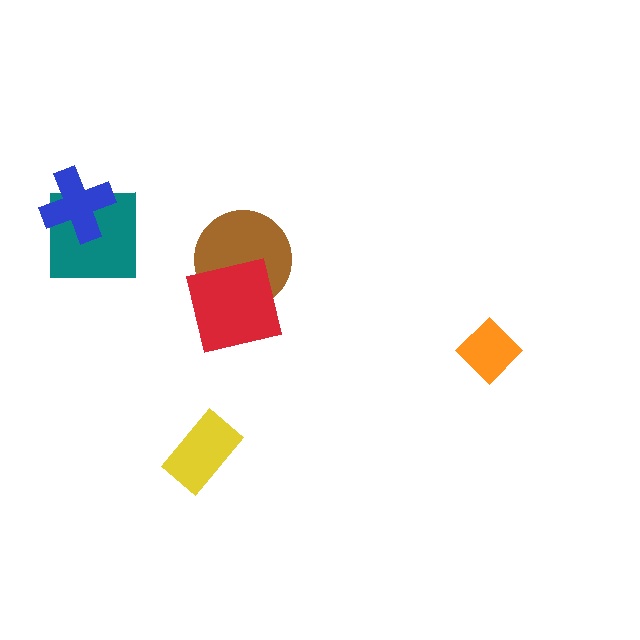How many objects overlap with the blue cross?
1 object overlaps with the blue cross.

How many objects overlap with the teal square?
1 object overlaps with the teal square.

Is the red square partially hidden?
No, no other shape covers it.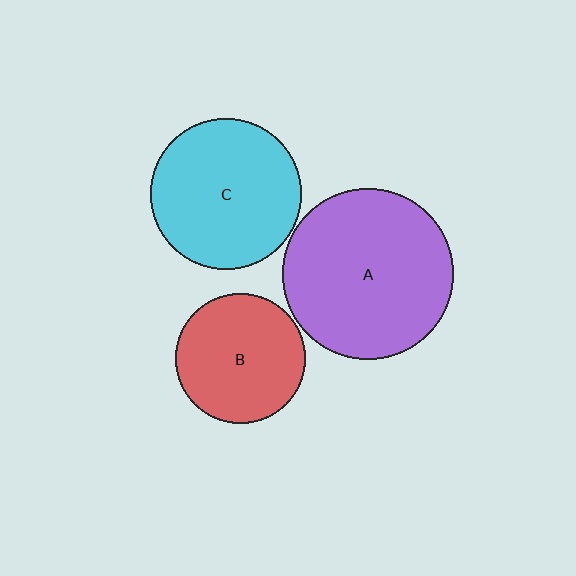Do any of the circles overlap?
No, none of the circles overlap.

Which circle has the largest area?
Circle A (purple).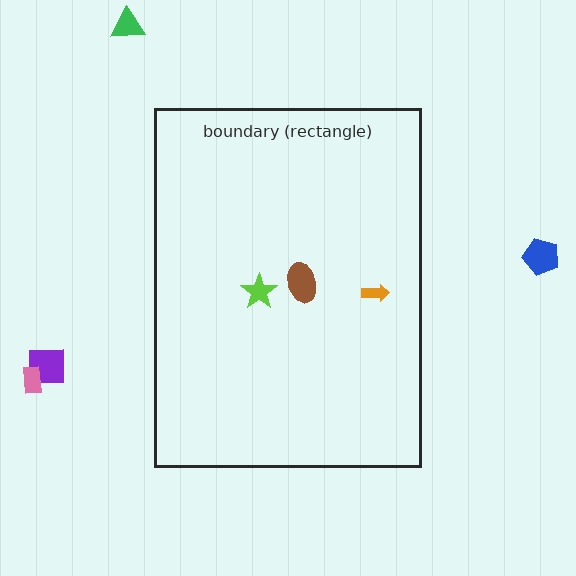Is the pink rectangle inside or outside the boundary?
Outside.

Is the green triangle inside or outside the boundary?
Outside.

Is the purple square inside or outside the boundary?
Outside.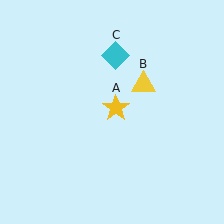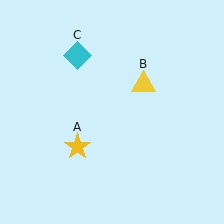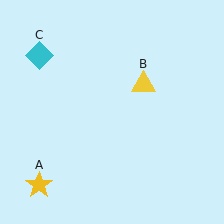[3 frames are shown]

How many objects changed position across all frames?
2 objects changed position: yellow star (object A), cyan diamond (object C).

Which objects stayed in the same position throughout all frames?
Yellow triangle (object B) remained stationary.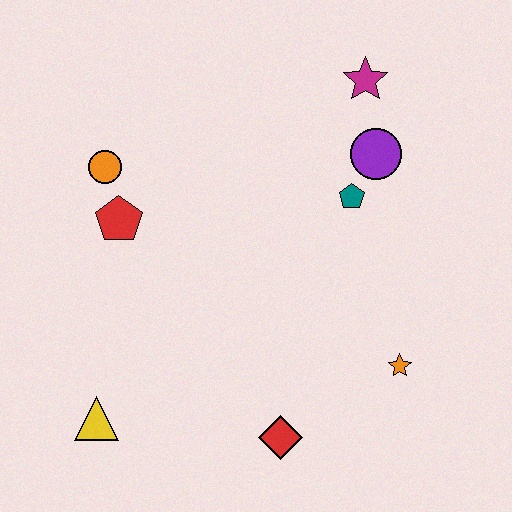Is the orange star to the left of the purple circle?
No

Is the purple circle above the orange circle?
Yes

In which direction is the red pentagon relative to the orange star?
The red pentagon is to the left of the orange star.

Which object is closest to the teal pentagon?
The purple circle is closest to the teal pentagon.